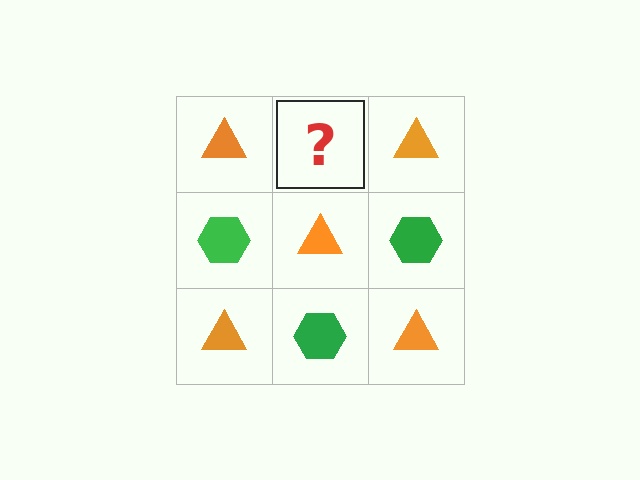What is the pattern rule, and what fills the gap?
The rule is that it alternates orange triangle and green hexagon in a checkerboard pattern. The gap should be filled with a green hexagon.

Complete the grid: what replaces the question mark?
The question mark should be replaced with a green hexagon.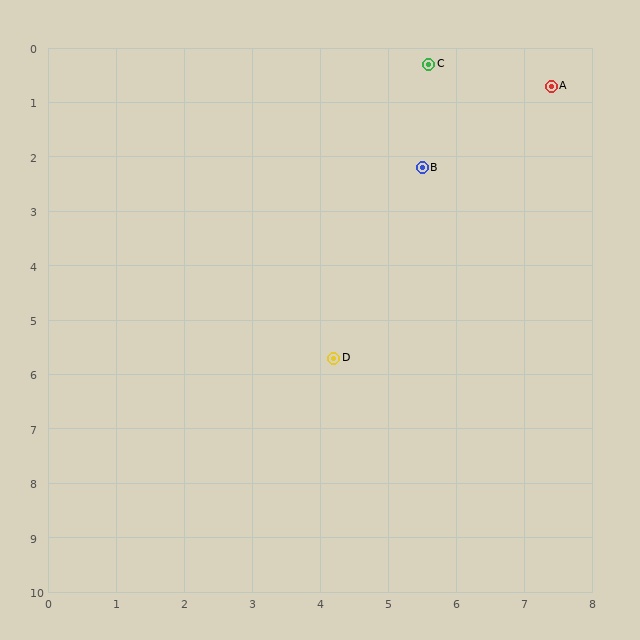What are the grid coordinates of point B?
Point B is at approximately (5.5, 2.2).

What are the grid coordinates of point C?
Point C is at approximately (5.6, 0.3).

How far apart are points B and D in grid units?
Points B and D are about 3.7 grid units apart.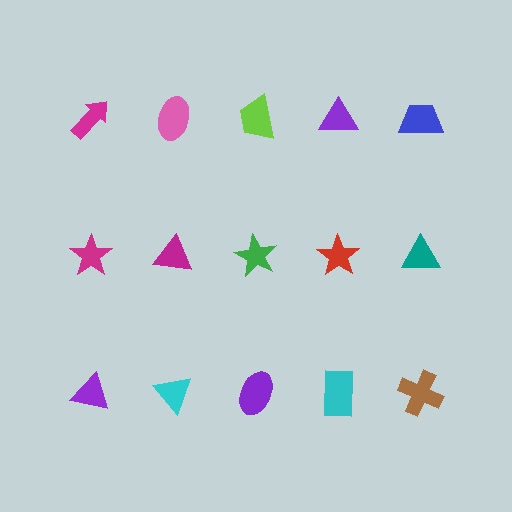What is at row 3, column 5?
A brown cross.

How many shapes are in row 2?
5 shapes.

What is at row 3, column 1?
A purple triangle.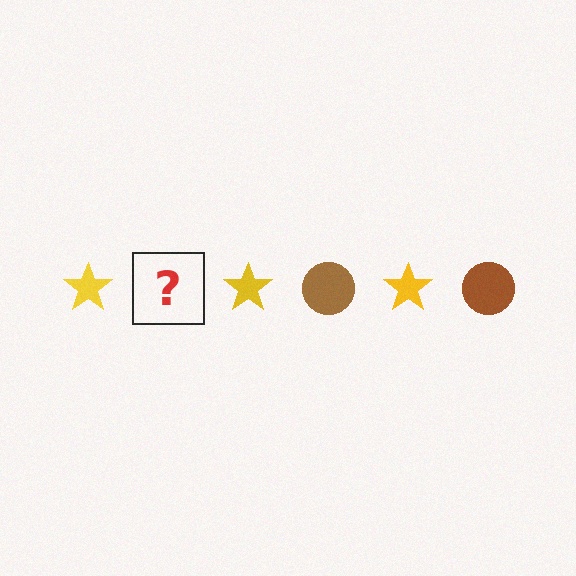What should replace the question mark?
The question mark should be replaced with a brown circle.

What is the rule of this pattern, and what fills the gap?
The rule is that the pattern alternates between yellow star and brown circle. The gap should be filled with a brown circle.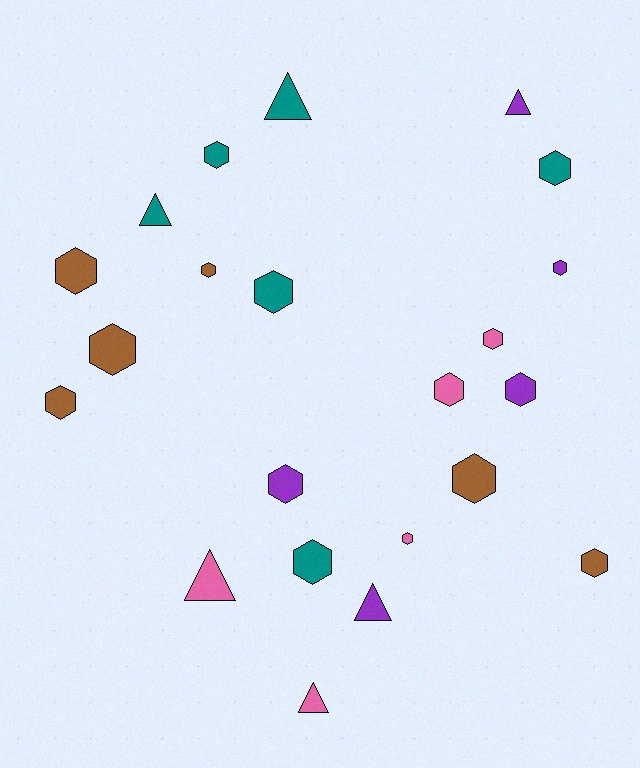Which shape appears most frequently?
Hexagon, with 16 objects.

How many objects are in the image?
There are 22 objects.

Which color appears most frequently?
Brown, with 6 objects.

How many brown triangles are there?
There are no brown triangles.